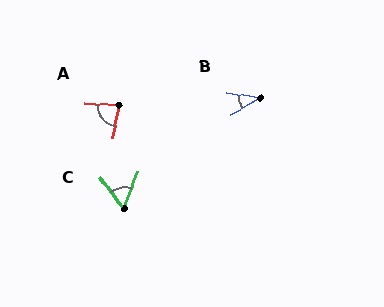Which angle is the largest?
A, at approximately 84 degrees.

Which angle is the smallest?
B, at approximately 37 degrees.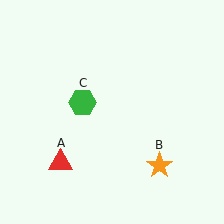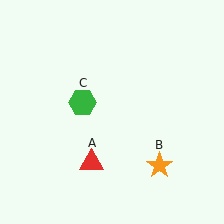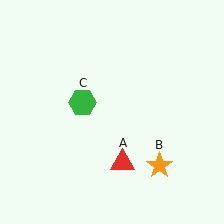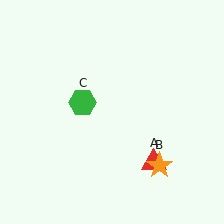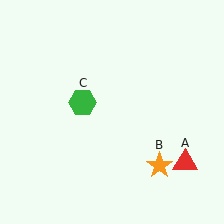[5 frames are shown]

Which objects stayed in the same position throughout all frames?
Orange star (object B) and green hexagon (object C) remained stationary.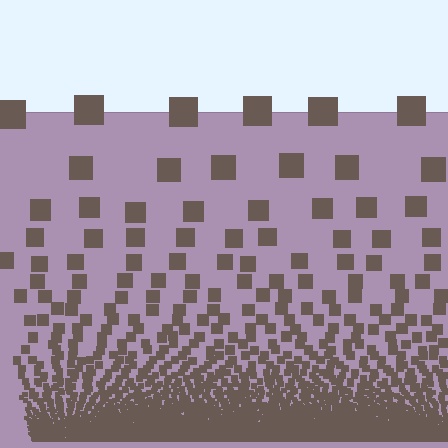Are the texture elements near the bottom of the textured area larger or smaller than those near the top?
Smaller. The gradient is inverted — elements near the bottom are smaller and denser.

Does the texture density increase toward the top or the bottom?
Density increases toward the bottom.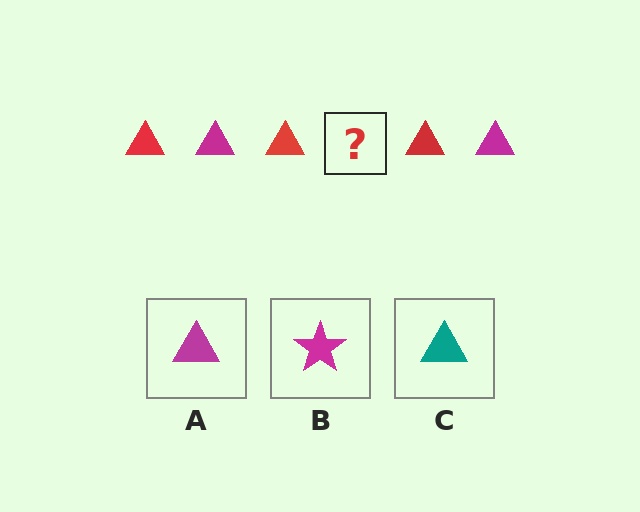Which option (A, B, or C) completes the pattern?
A.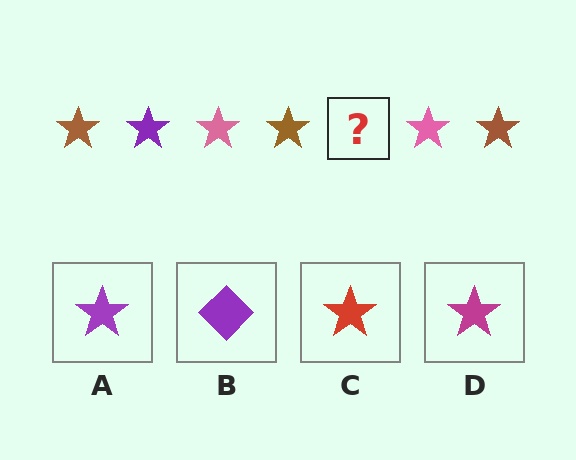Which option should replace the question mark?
Option A.